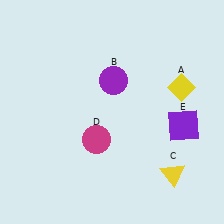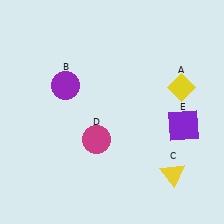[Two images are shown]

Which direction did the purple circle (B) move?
The purple circle (B) moved left.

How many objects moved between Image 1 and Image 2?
1 object moved between the two images.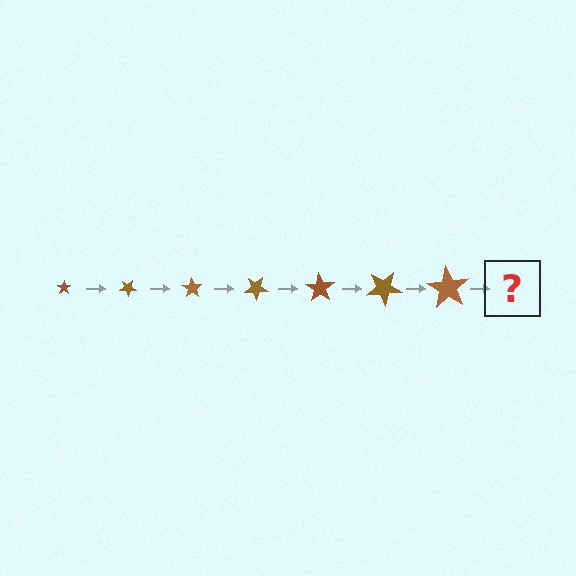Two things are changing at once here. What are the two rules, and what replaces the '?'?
The two rules are that the star grows larger each step and it rotates 35 degrees each step. The '?' should be a star, larger than the previous one and rotated 245 degrees from the start.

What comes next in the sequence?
The next element should be a star, larger than the previous one and rotated 245 degrees from the start.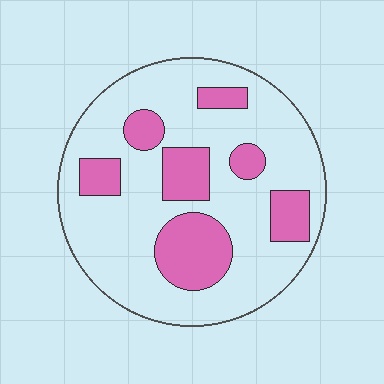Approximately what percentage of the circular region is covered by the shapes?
Approximately 25%.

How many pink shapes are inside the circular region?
7.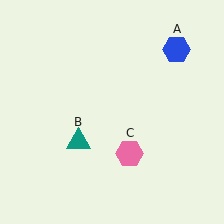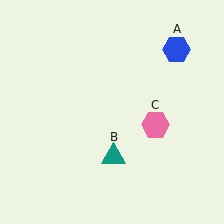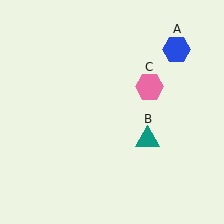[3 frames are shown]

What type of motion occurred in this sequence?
The teal triangle (object B), pink hexagon (object C) rotated counterclockwise around the center of the scene.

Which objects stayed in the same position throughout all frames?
Blue hexagon (object A) remained stationary.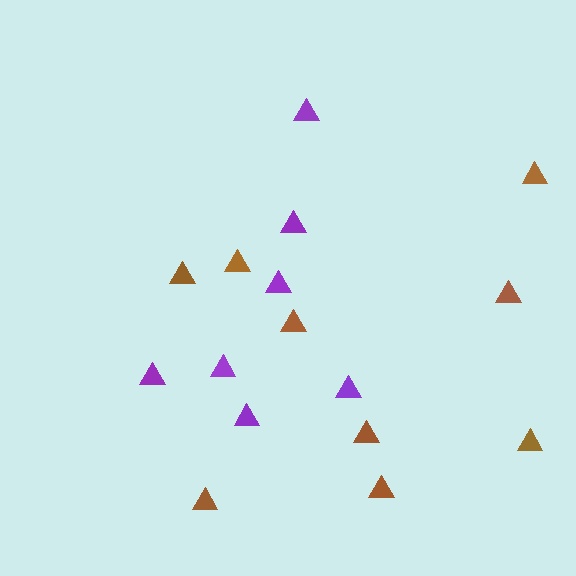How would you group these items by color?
There are 2 groups: one group of purple triangles (7) and one group of brown triangles (9).